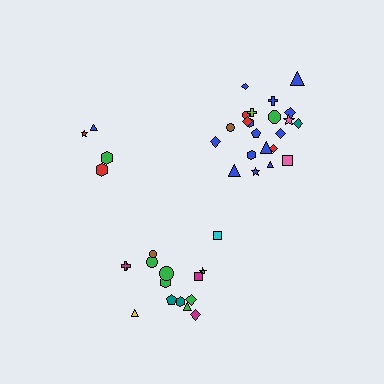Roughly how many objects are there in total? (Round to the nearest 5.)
Roughly 40 objects in total.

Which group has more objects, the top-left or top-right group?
The top-right group.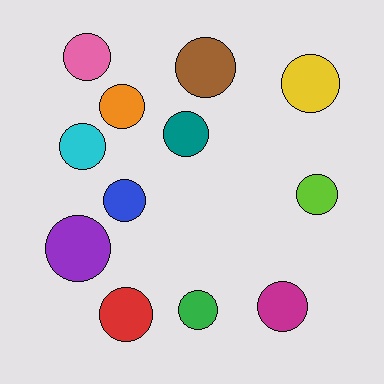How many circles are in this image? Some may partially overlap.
There are 12 circles.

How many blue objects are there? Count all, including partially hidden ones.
There is 1 blue object.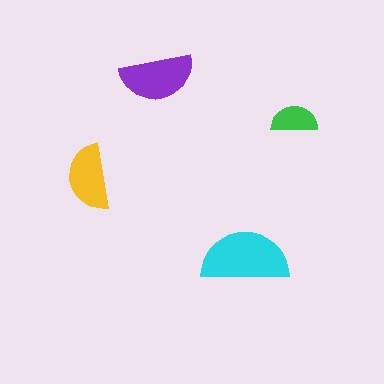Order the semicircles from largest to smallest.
the cyan one, the purple one, the yellow one, the green one.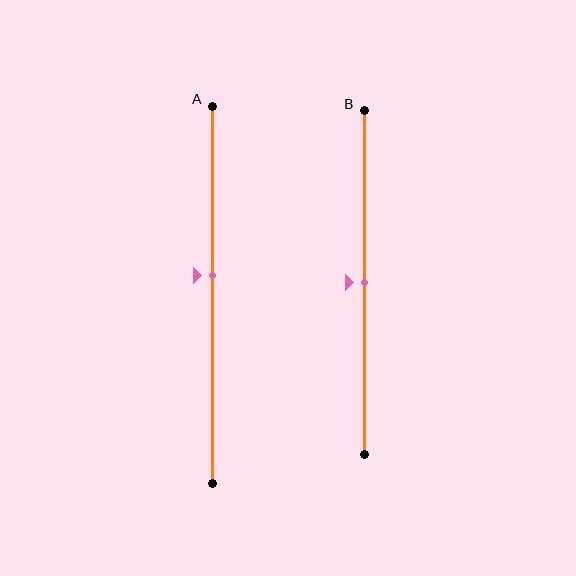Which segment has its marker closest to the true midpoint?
Segment B has its marker closest to the true midpoint.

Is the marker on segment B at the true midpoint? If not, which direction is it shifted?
Yes, the marker on segment B is at the true midpoint.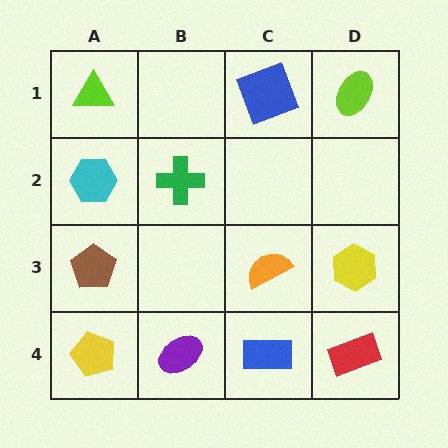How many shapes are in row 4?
4 shapes.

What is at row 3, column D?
A yellow hexagon.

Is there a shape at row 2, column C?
No, that cell is empty.